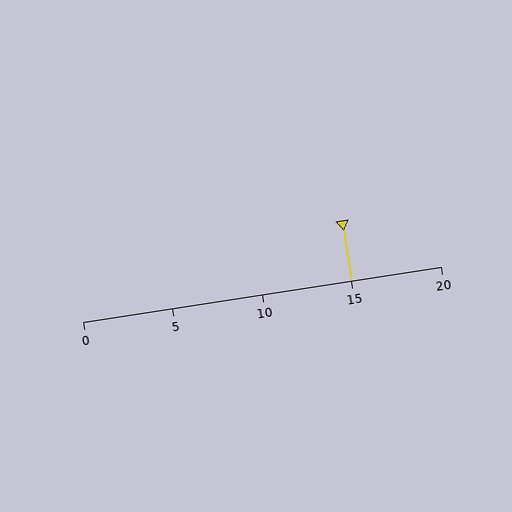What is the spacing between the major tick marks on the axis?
The major ticks are spaced 5 apart.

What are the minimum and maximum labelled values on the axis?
The axis runs from 0 to 20.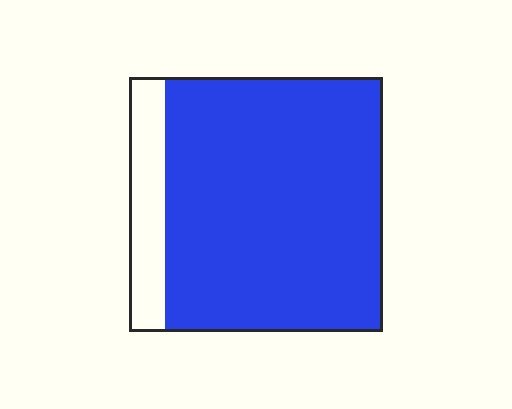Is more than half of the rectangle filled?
Yes.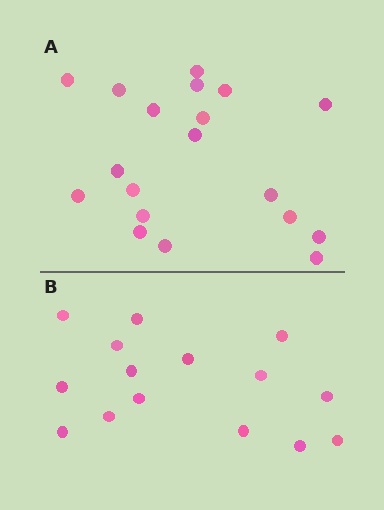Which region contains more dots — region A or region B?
Region A (the top region) has more dots.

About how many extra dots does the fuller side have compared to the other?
Region A has about 4 more dots than region B.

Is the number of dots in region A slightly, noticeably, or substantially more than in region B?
Region A has noticeably more, but not dramatically so. The ratio is roughly 1.3 to 1.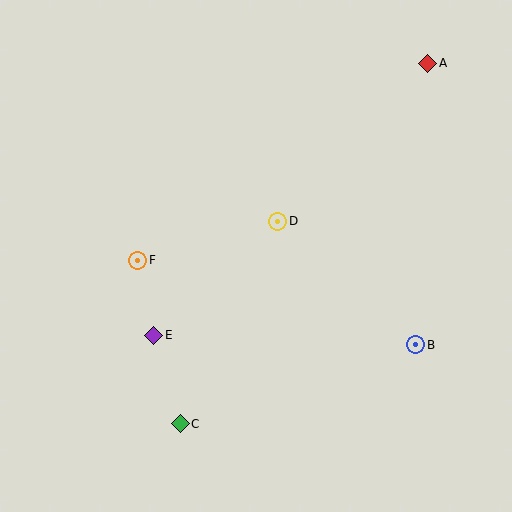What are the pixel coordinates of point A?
Point A is at (428, 63).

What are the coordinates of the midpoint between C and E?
The midpoint between C and E is at (167, 380).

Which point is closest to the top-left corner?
Point F is closest to the top-left corner.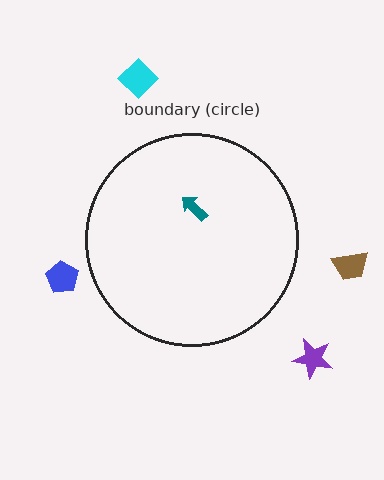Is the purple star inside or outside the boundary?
Outside.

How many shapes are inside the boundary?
1 inside, 4 outside.